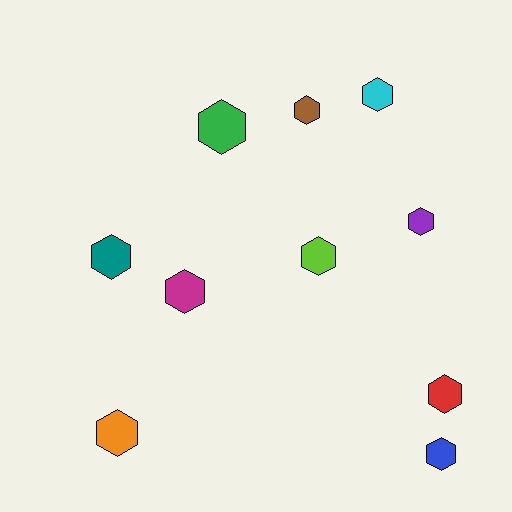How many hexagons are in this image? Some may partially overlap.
There are 10 hexagons.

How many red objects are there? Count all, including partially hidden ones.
There is 1 red object.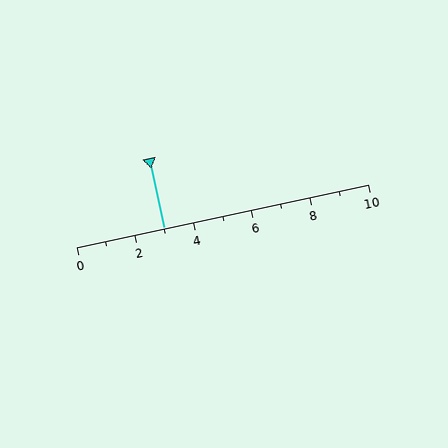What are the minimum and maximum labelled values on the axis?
The axis runs from 0 to 10.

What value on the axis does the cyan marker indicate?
The marker indicates approximately 3.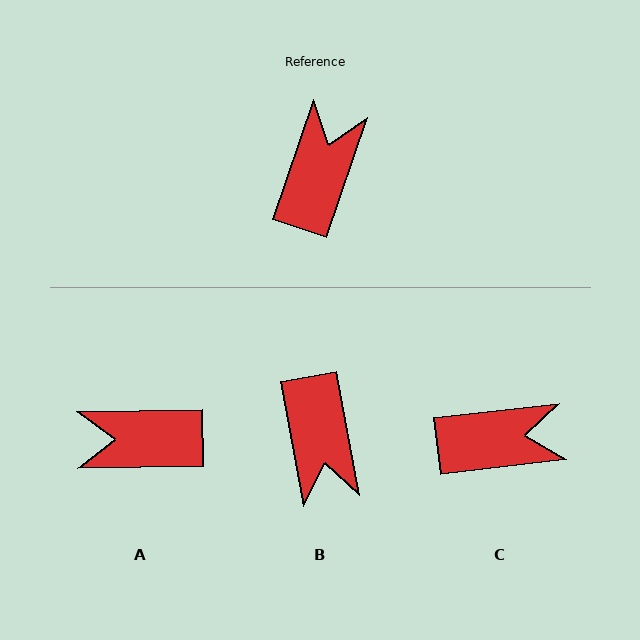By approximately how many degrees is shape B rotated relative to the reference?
Approximately 151 degrees clockwise.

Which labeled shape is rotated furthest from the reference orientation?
B, about 151 degrees away.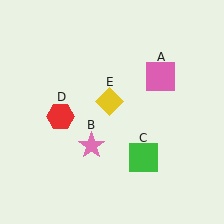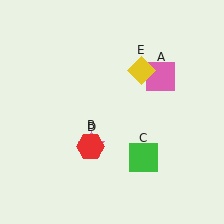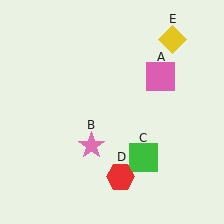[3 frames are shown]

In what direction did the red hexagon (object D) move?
The red hexagon (object D) moved down and to the right.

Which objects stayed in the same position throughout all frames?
Pink square (object A) and pink star (object B) and green square (object C) remained stationary.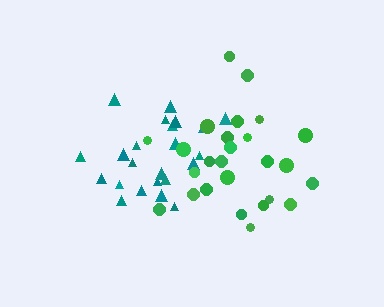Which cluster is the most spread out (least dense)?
Green.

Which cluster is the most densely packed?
Teal.